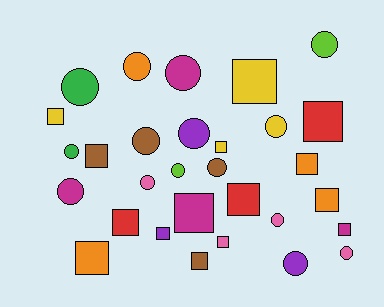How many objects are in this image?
There are 30 objects.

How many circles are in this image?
There are 15 circles.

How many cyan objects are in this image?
There are no cyan objects.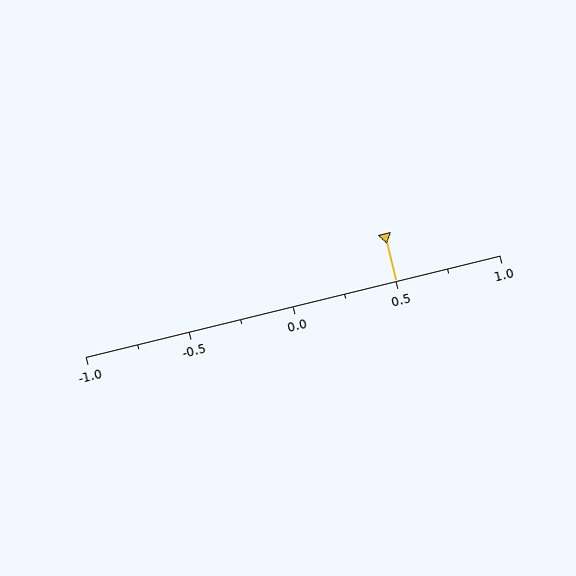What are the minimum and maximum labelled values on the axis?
The axis runs from -1.0 to 1.0.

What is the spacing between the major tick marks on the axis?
The major ticks are spaced 0.5 apart.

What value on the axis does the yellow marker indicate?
The marker indicates approximately 0.5.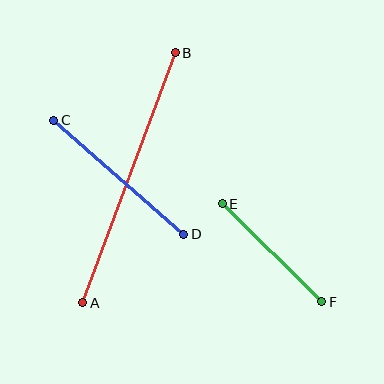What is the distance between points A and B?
The distance is approximately 267 pixels.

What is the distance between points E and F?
The distance is approximately 140 pixels.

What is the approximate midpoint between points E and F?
The midpoint is at approximately (272, 253) pixels.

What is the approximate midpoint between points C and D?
The midpoint is at approximately (119, 177) pixels.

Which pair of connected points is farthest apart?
Points A and B are farthest apart.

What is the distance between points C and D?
The distance is approximately 173 pixels.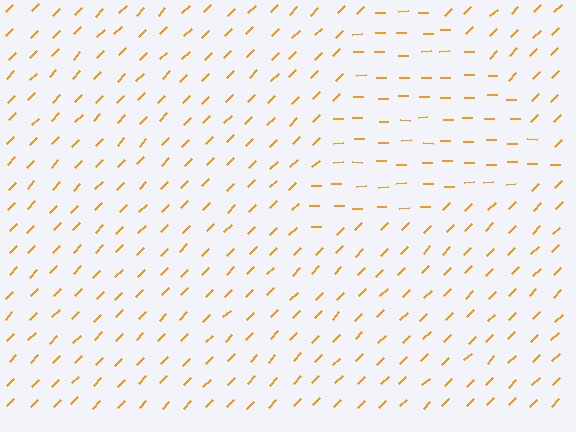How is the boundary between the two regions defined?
The boundary is defined purely by a change in line orientation (approximately 45 degrees difference). All lines are the same color and thickness.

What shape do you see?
I see a triangle.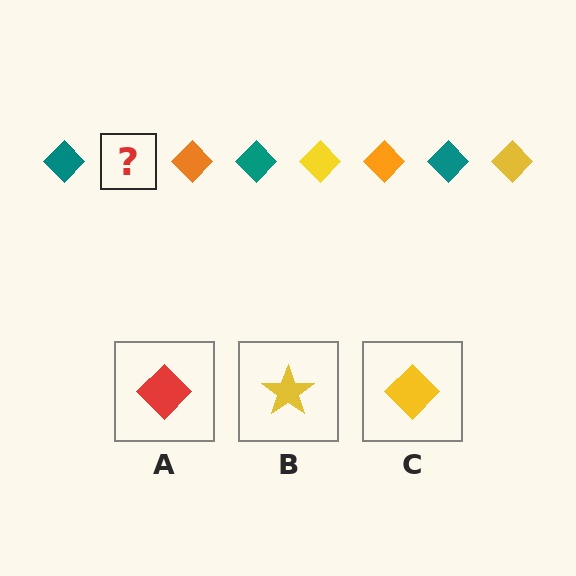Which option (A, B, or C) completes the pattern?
C.